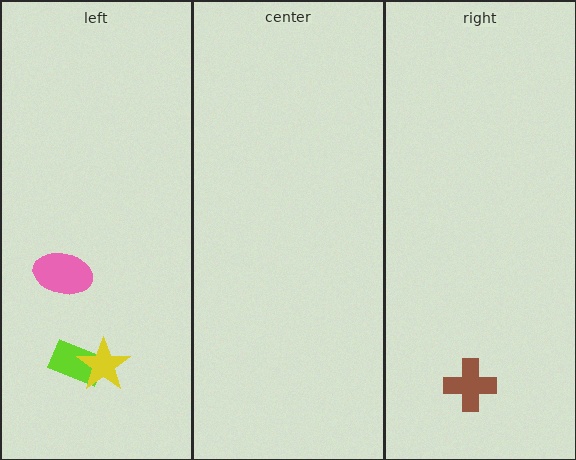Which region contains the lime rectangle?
The left region.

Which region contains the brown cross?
The right region.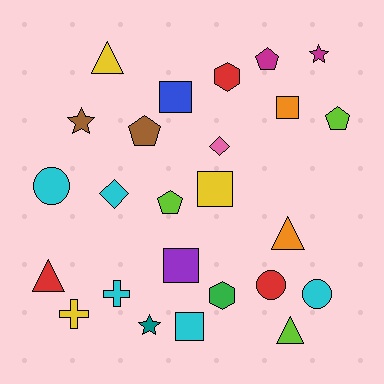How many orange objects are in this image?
There are 2 orange objects.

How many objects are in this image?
There are 25 objects.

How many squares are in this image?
There are 5 squares.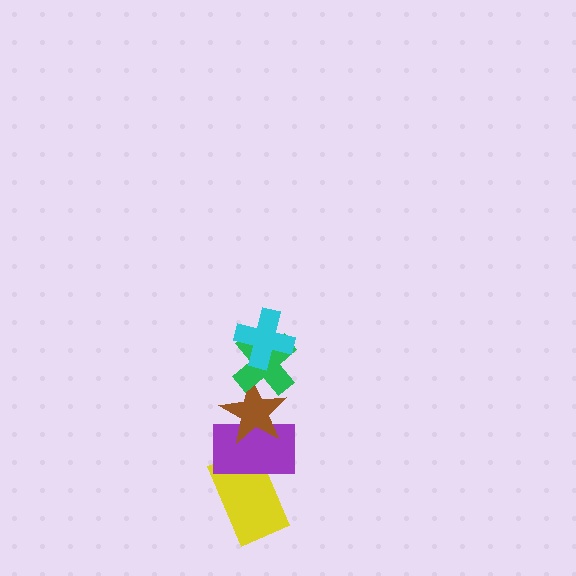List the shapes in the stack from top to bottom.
From top to bottom: the cyan cross, the green cross, the brown star, the purple rectangle, the yellow rectangle.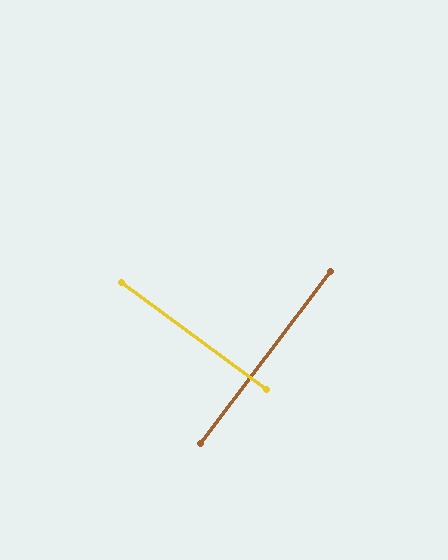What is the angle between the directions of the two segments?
Approximately 89 degrees.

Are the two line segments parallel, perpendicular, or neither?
Perpendicular — they meet at approximately 89°.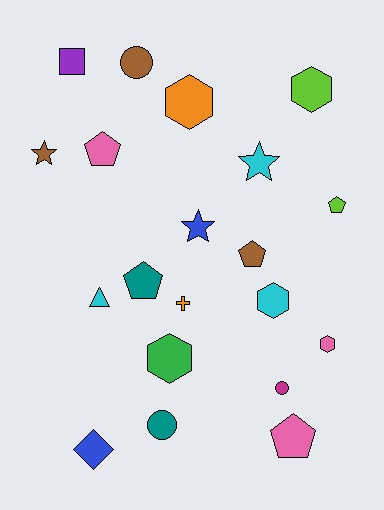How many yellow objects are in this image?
There are no yellow objects.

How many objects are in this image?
There are 20 objects.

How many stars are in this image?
There are 3 stars.